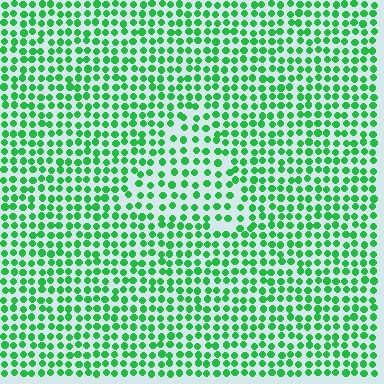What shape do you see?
I see a triangle.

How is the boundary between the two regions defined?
The boundary is defined by a change in element density (approximately 1.5x ratio). All elements are the same color, size, and shape.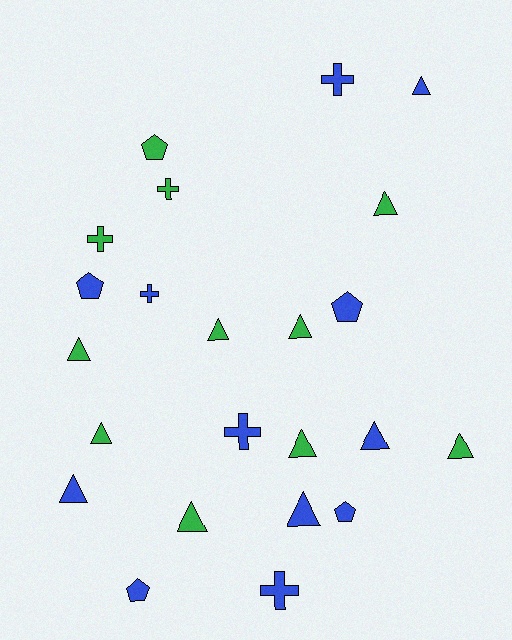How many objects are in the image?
There are 23 objects.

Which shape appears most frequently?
Triangle, with 12 objects.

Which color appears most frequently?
Blue, with 12 objects.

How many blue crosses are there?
There are 4 blue crosses.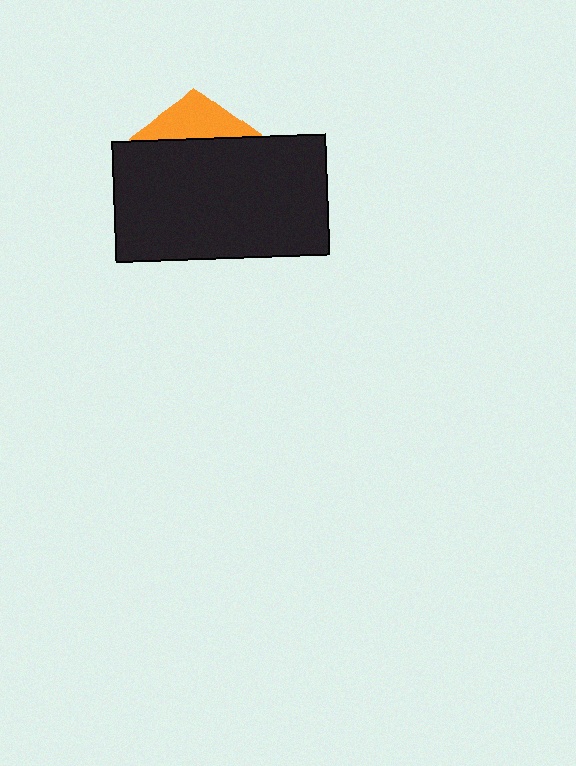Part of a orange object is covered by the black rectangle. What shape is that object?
It is a pentagon.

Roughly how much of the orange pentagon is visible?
A small part of it is visible (roughly 30%).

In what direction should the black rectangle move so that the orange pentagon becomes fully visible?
The black rectangle should move down. That is the shortest direction to clear the overlap and leave the orange pentagon fully visible.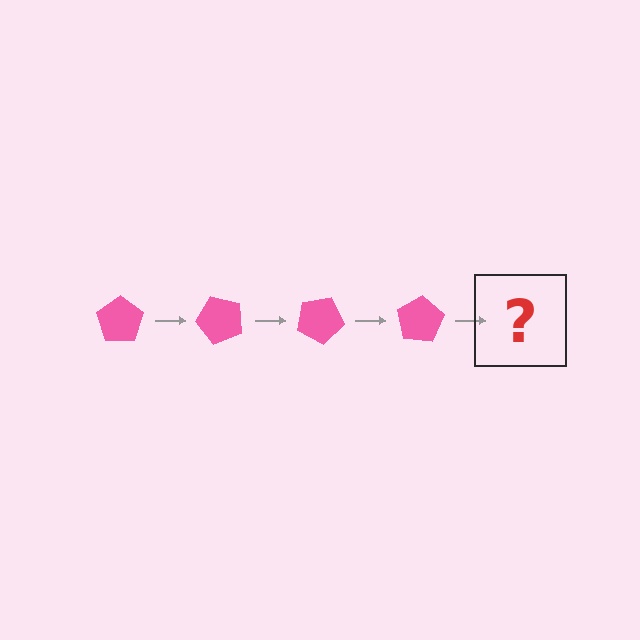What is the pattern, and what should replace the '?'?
The pattern is that the pentagon rotates 50 degrees each step. The '?' should be a pink pentagon rotated 200 degrees.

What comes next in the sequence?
The next element should be a pink pentagon rotated 200 degrees.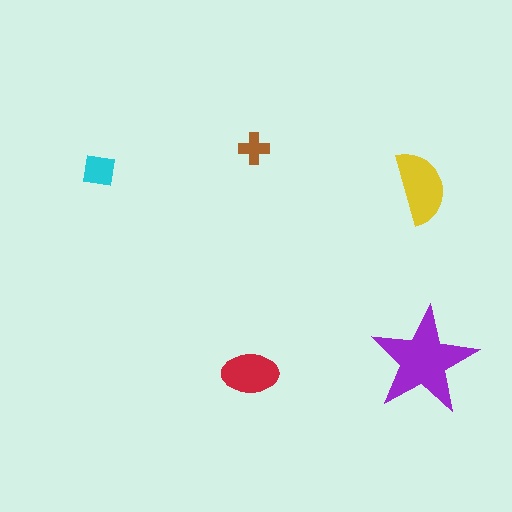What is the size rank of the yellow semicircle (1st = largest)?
2nd.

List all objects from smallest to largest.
The brown cross, the cyan square, the red ellipse, the yellow semicircle, the purple star.